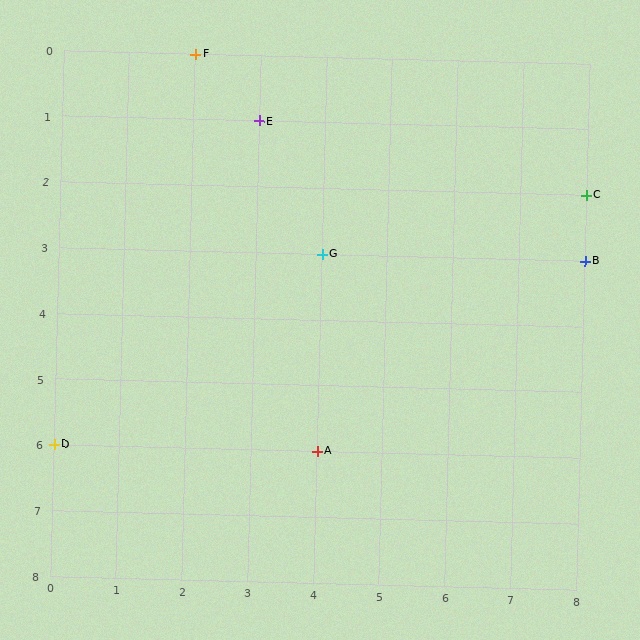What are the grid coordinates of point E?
Point E is at grid coordinates (3, 1).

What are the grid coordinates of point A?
Point A is at grid coordinates (4, 6).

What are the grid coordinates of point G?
Point G is at grid coordinates (4, 3).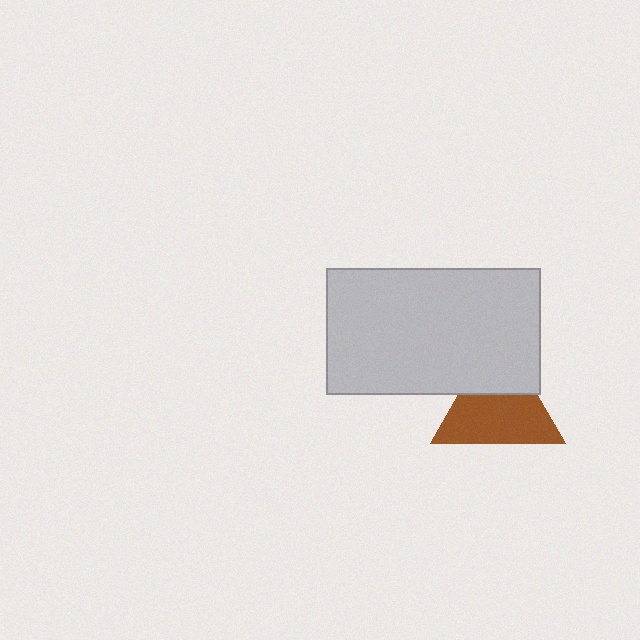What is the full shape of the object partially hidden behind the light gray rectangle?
The partially hidden object is a brown triangle.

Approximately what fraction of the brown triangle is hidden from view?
Roughly 35% of the brown triangle is hidden behind the light gray rectangle.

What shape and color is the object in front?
The object in front is a light gray rectangle.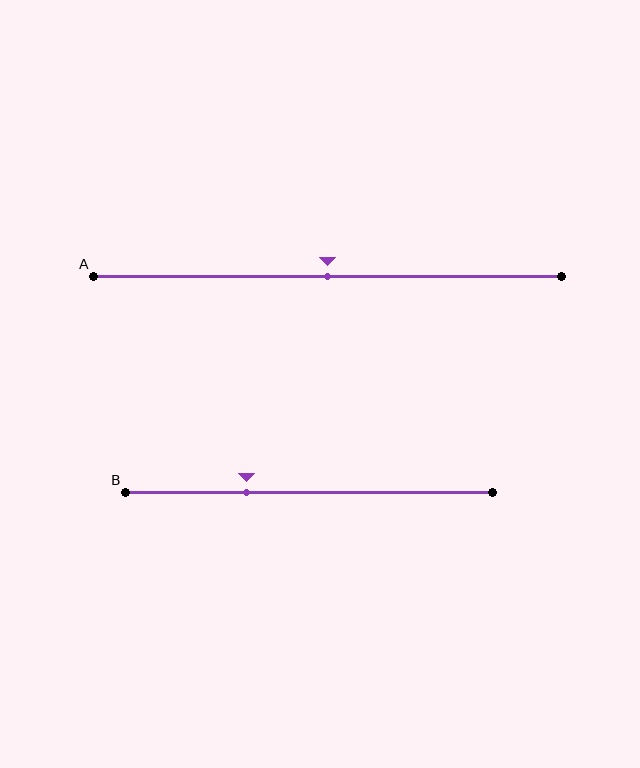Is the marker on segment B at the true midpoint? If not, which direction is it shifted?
No, the marker on segment B is shifted to the left by about 17% of the segment length.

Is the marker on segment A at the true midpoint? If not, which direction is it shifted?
Yes, the marker on segment A is at the true midpoint.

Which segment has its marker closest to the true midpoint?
Segment A has its marker closest to the true midpoint.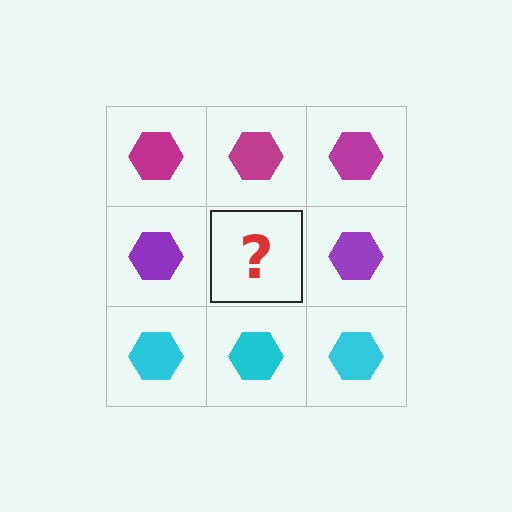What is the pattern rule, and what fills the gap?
The rule is that each row has a consistent color. The gap should be filled with a purple hexagon.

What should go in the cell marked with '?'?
The missing cell should contain a purple hexagon.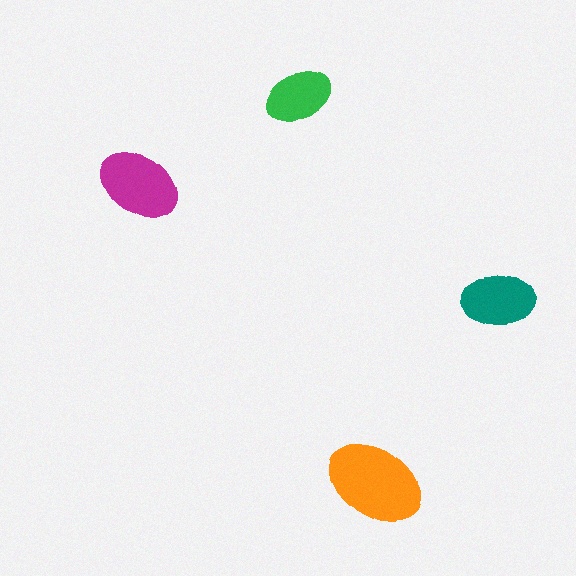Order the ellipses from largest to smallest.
the orange one, the magenta one, the teal one, the green one.